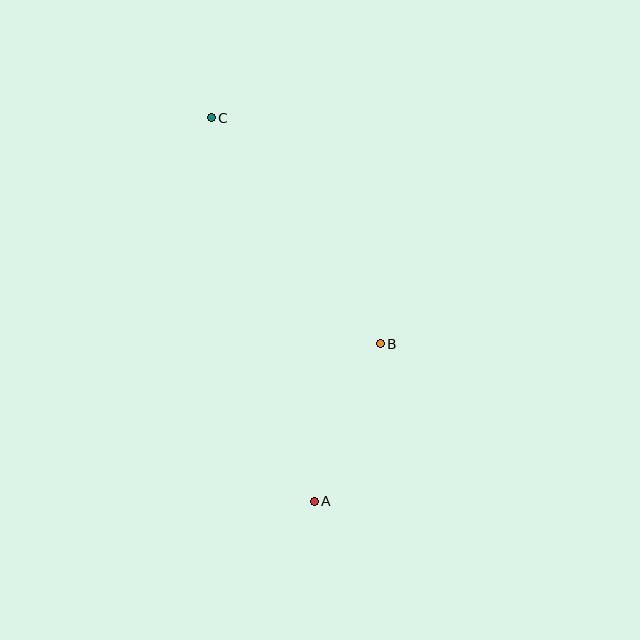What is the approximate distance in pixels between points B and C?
The distance between B and C is approximately 282 pixels.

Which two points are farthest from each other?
Points A and C are farthest from each other.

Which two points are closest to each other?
Points A and B are closest to each other.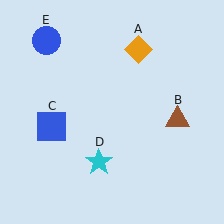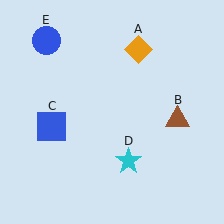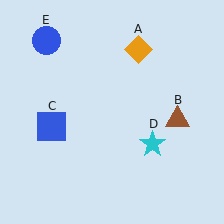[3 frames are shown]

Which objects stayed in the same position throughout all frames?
Orange diamond (object A) and brown triangle (object B) and blue square (object C) and blue circle (object E) remained stationary.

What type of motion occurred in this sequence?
The cyan star (object D) rotated counterclockwise around the center of the scene.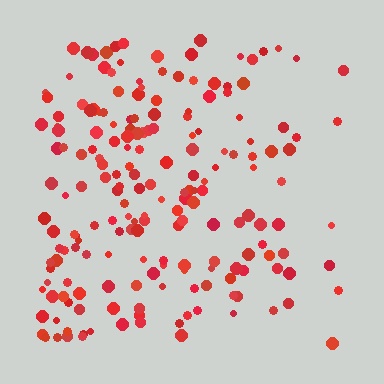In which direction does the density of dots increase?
From right to left, with the left side densest.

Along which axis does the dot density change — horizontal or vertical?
Horizontal.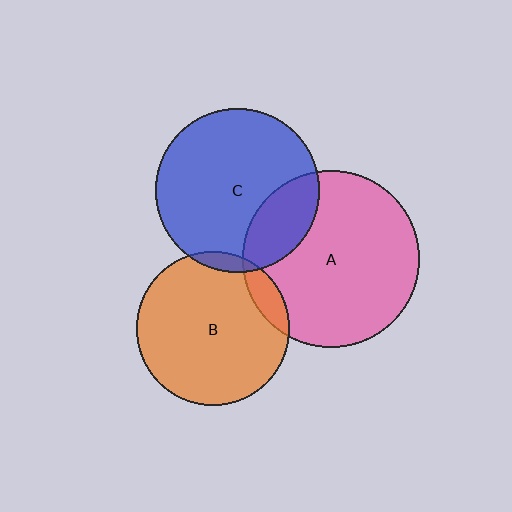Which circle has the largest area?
Circle A (pink).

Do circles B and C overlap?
Yes.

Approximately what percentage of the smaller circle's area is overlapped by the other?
Approximately 5%.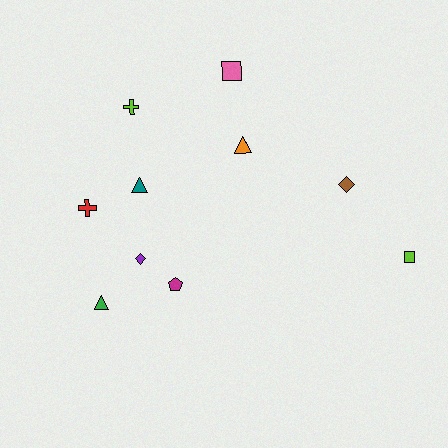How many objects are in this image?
There are 10 objects.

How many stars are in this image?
There are no stars.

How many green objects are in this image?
There is 1 green object.